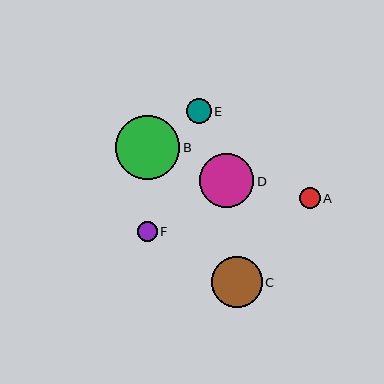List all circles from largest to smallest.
From largest to smallest: B, D, C, E, A, F.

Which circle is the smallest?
Circle F is the smallest with a size of approximately 20 pixels.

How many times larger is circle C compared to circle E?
Circle C is approximately 2.0 times the size of circle E.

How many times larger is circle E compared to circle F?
Circle E is approximately 1.2 times the size of circle F.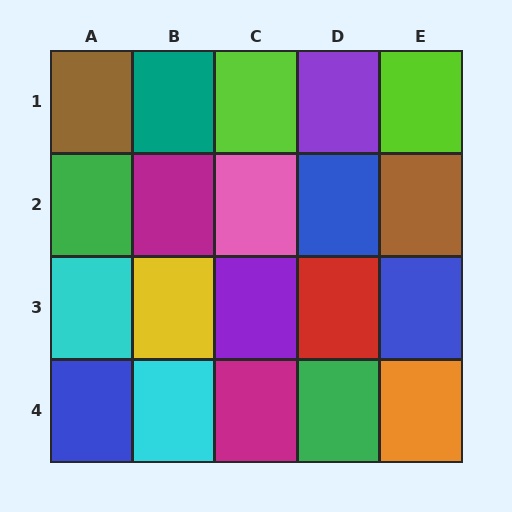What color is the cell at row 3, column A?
Cyan.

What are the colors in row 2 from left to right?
Green, magenta, pink, blue, brown.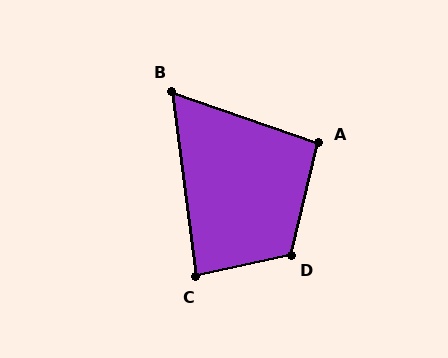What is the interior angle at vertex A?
Approximately 95 degrees (obtuse).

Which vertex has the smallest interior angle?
B, at approximately 64 degrees.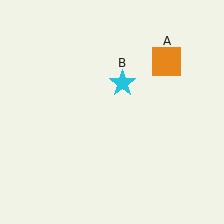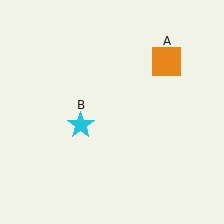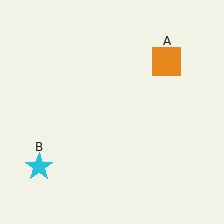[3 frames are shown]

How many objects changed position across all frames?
1 object changed position: cyan star (object B).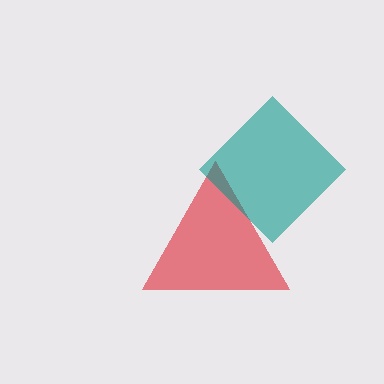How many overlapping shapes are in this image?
There are 2 overlapping shapes in the image.